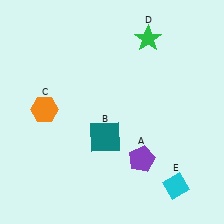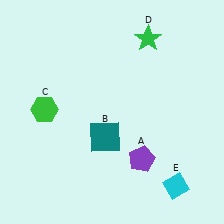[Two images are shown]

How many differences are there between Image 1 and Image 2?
There is 1 difference between the two images.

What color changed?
The hexagon (C) changed from orange in Image 1 to green in Image 2.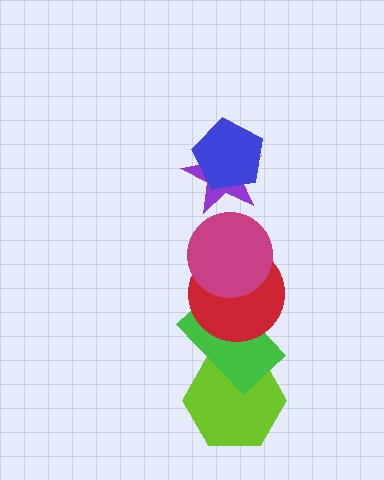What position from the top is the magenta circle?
The magenta circle is 3rd from the top.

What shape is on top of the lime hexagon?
The green rectangle is on top of the lime hexagon.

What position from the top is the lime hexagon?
The lime hexagon is 6th from the top.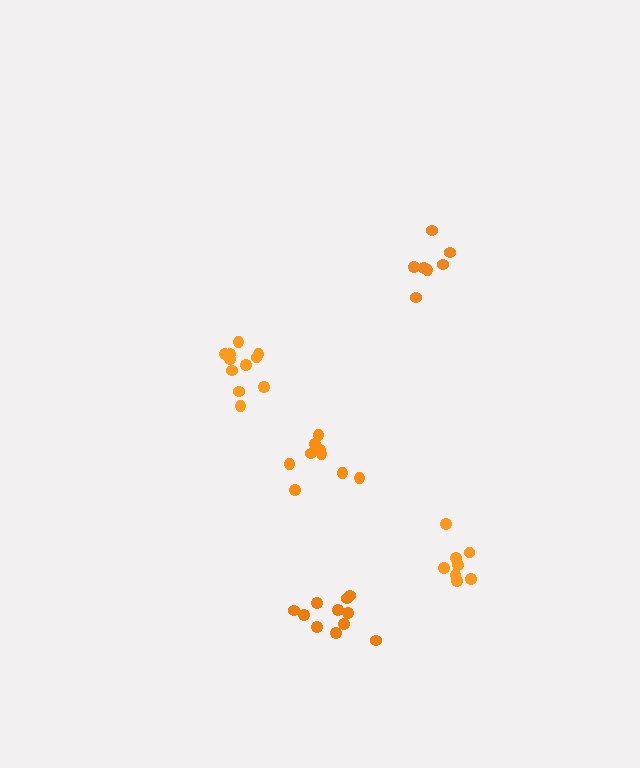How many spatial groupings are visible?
There are 5 spatial groupings.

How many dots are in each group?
Group 1: 11 dots, Group 2: 7 dots, Group 3: 11 dots, Group 4: 9 dots, Group 5: 8 dots (46 total).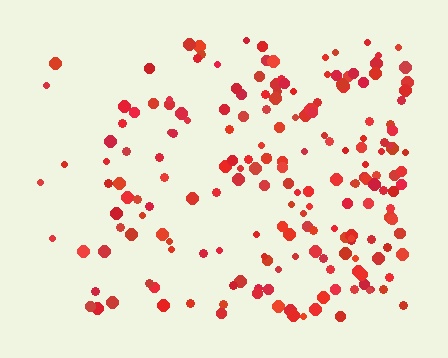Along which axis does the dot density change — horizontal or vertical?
Horizontal.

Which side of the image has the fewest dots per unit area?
The left.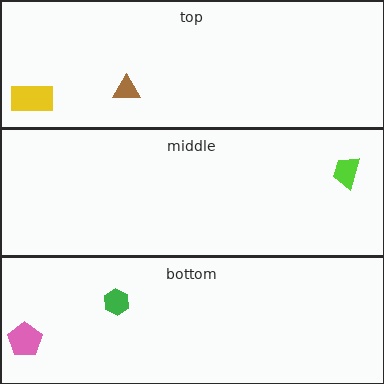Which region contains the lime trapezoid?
The middle region.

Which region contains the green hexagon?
The bottom region.